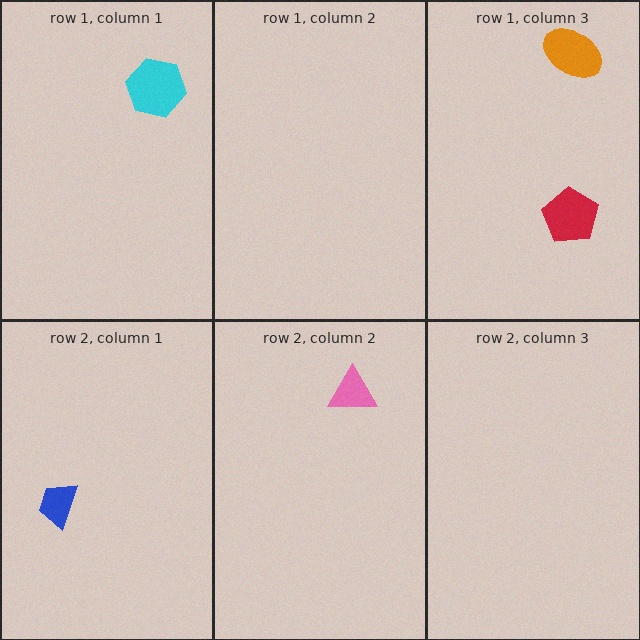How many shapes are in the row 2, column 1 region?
1.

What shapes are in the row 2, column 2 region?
The pink triangle.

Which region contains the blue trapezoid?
The row 2, column 1 region.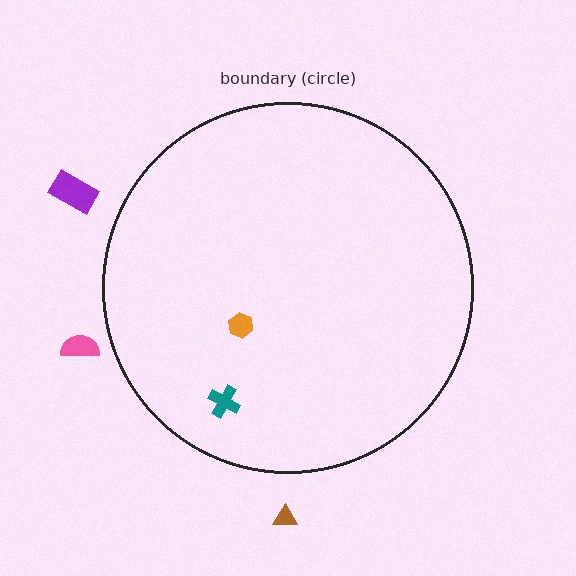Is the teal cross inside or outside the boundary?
Inside.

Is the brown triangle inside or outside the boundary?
Outside.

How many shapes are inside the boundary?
2 inside, 3 outside.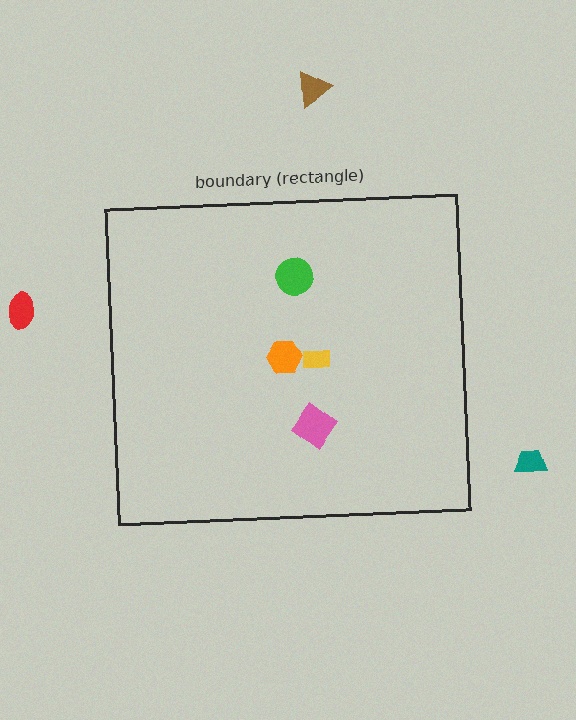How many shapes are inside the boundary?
4 inside, 3 outside.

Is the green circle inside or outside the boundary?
Inside.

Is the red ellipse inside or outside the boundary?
Outside.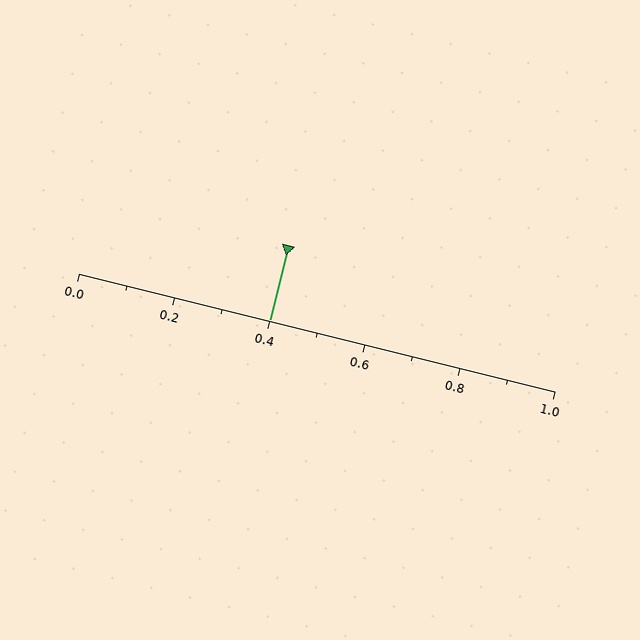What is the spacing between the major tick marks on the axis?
The major ticks are spaced 0.2 apart.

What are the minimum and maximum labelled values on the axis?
The axis runs from 0.0 to 1.0.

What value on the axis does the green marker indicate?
The marker indicates approximately 0.4.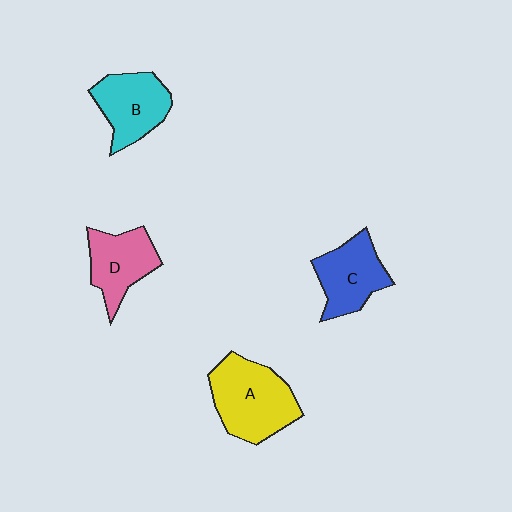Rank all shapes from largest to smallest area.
From largest to smallest: A (yellow), B (cyan), C (blue), D (pink).